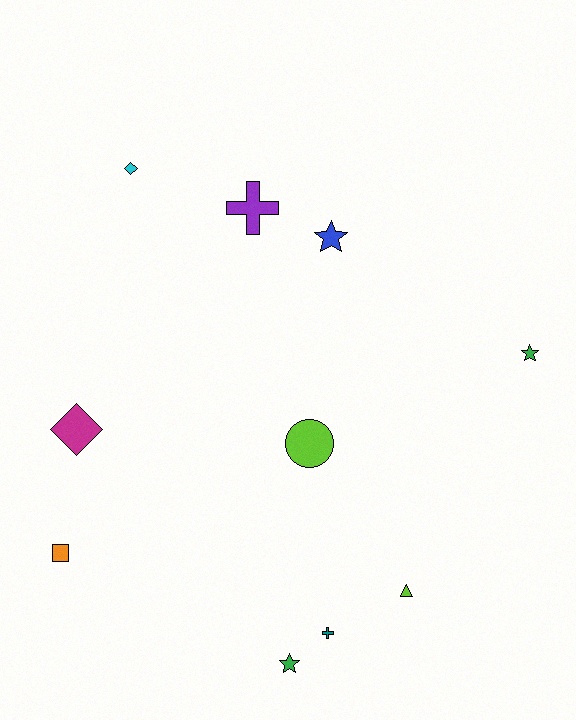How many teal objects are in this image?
There is 1 teal object.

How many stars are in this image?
There are 3 stars.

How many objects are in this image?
There are 10 objects.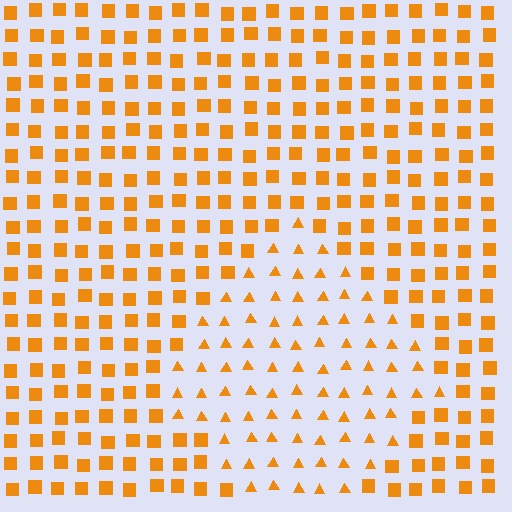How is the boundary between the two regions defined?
The boundary is defined by a change in element shape: triangles inside vs. squares outside. All elements share the same color and spacing.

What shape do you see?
I see a diamond.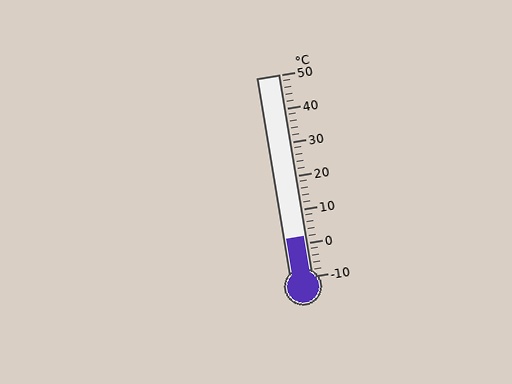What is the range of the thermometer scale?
The thermometer scale ranges from -10°C to 50°C.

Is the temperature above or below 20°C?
The temperature is below 20°C.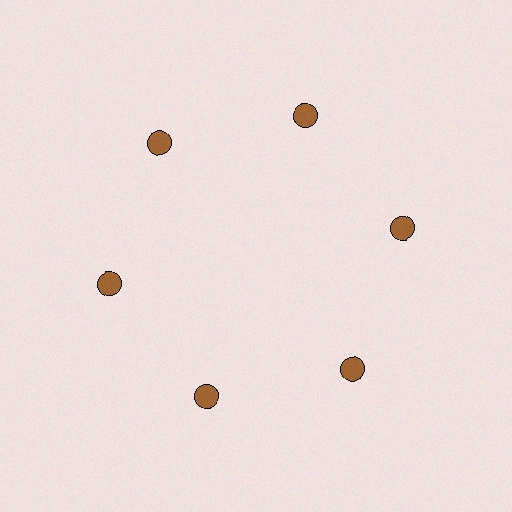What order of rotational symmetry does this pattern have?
This pattern has 6-fold rotational symmetry.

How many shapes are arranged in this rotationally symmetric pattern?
There are 6 shapes, arranged in 6 groups of 1.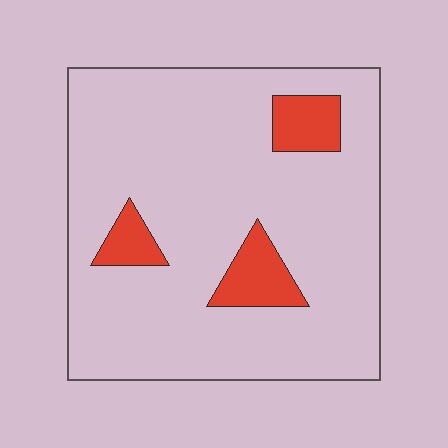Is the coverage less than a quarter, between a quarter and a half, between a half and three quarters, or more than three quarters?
Less than a quarter.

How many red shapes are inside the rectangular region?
3.